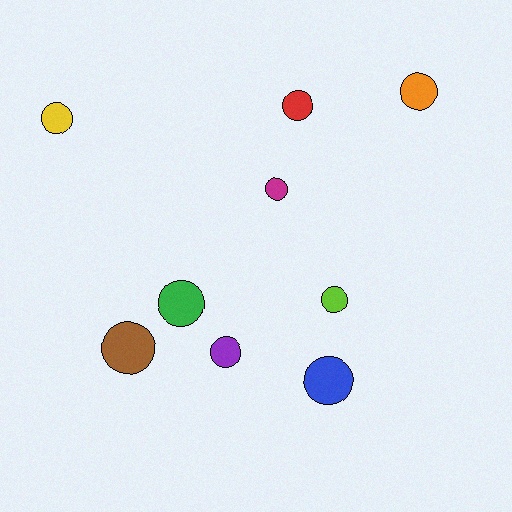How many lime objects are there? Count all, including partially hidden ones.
There is 1 lime object.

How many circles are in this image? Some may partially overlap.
There are 9 circles.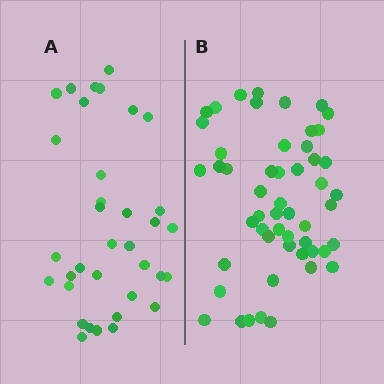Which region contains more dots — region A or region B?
Region B (the right region) has more dots.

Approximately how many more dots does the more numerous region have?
Region B has approximately 15 more dots than region A.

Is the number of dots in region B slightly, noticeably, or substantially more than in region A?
Region B has substantially more. The ratio is roughly 1.5 to 1.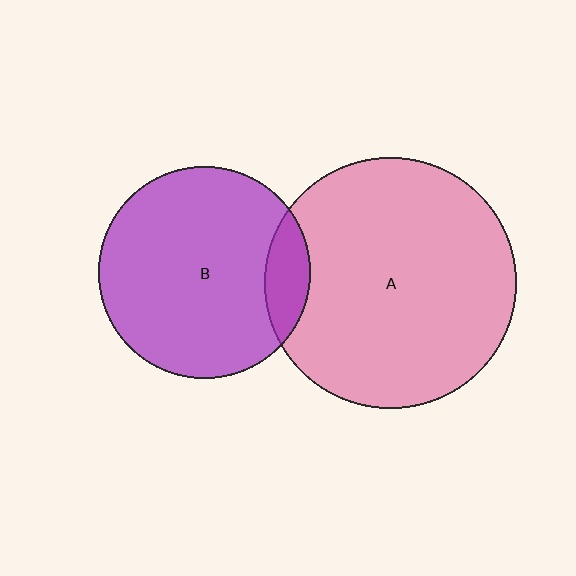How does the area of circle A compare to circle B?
Approximately 1.4 times.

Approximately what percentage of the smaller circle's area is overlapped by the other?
Approximately 10%.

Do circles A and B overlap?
Yes.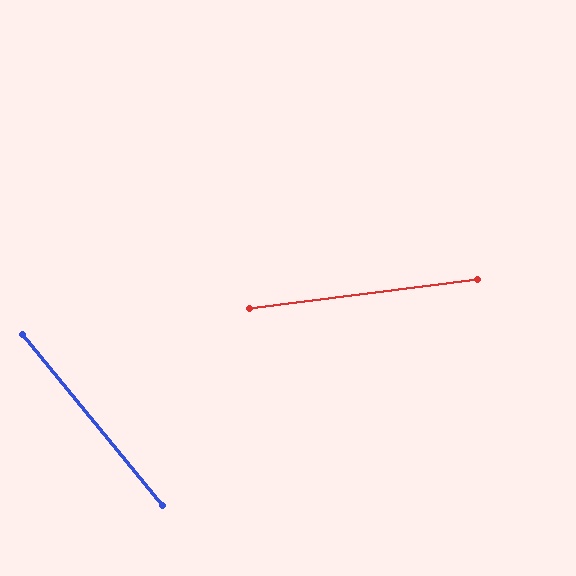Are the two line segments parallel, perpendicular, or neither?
Neither parallel nor perpendicular — they differ by about 58°.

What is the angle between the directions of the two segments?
Approximately 58 degrees.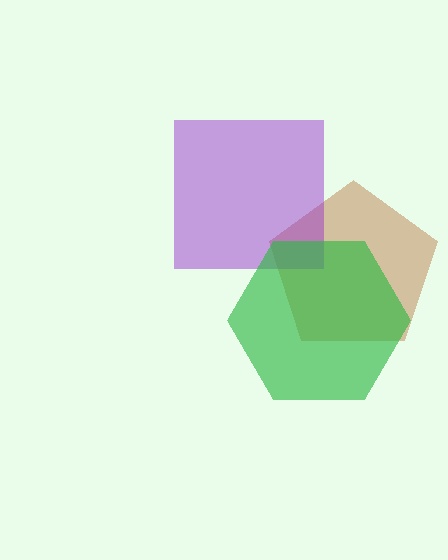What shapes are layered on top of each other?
The layered shapes are: a brown pentagon, a purple square, a green hexagon.